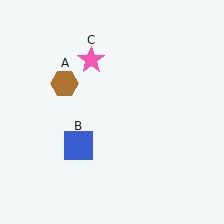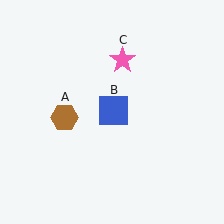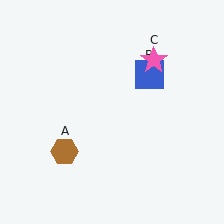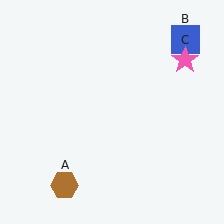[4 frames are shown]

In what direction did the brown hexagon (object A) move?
The brown hexagon (object A) moved down.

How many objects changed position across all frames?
3 objects changed position: brown hexagon (object A), blue square (object B), pink star (object C).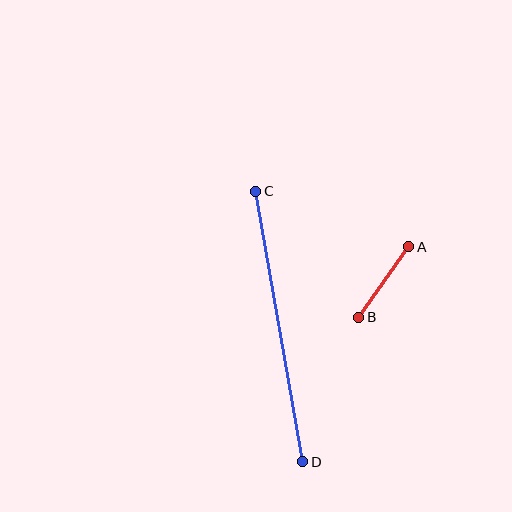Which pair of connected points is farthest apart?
Points C and D are farthest apart.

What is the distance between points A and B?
The distance is approximately 86 pixels.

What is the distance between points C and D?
The distance is approximately 274 pixels.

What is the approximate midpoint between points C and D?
The midpoint is at approximately (279, 326) pixels.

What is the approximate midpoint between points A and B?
The midpoint is at approximately (384, 282) pixels.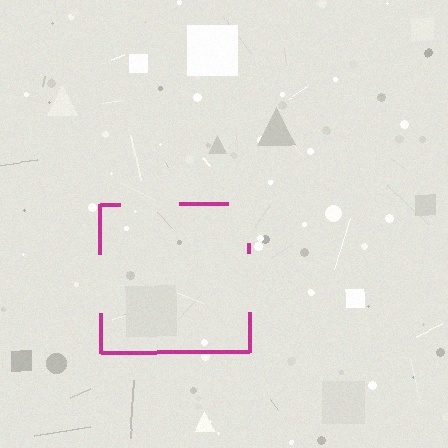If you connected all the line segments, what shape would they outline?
They would outline a square.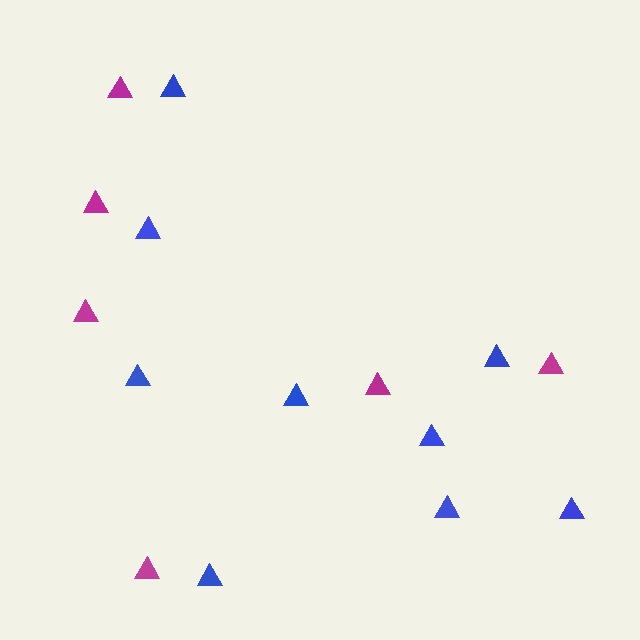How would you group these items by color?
There are 2 groups: one group of magenta triangles (6) and one group of blue triangles (9).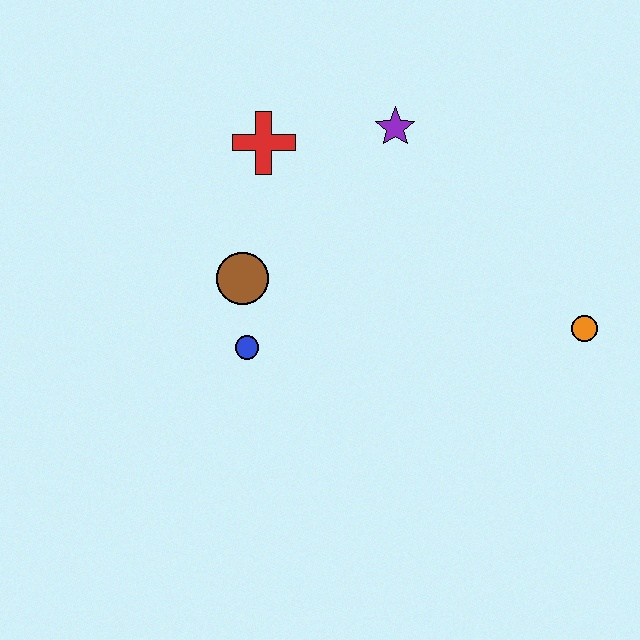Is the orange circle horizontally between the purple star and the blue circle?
No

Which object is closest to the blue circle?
The brown circle is closest to the blue circle.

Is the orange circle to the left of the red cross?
No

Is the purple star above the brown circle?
Yes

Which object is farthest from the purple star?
The orange circle is farthest from the purple star.